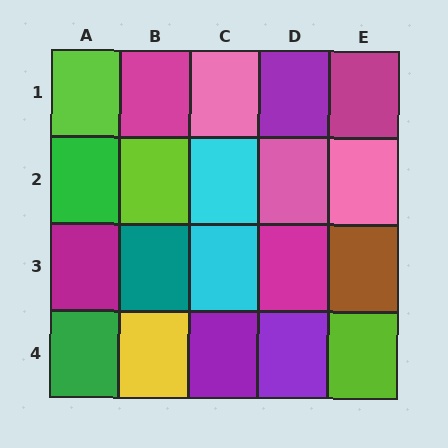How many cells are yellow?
1 cell is yellow.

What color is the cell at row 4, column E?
Lime.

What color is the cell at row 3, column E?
Brown.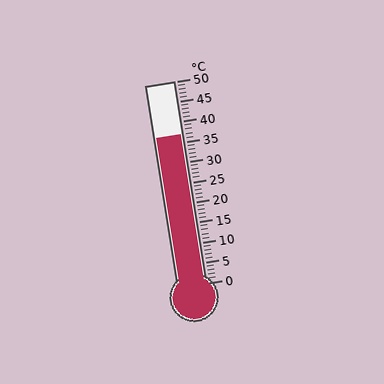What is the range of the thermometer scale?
The thermometer scale ranges from 0°C to 50°C.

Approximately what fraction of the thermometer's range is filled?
The thermometer is filled to approximately 75% of its range.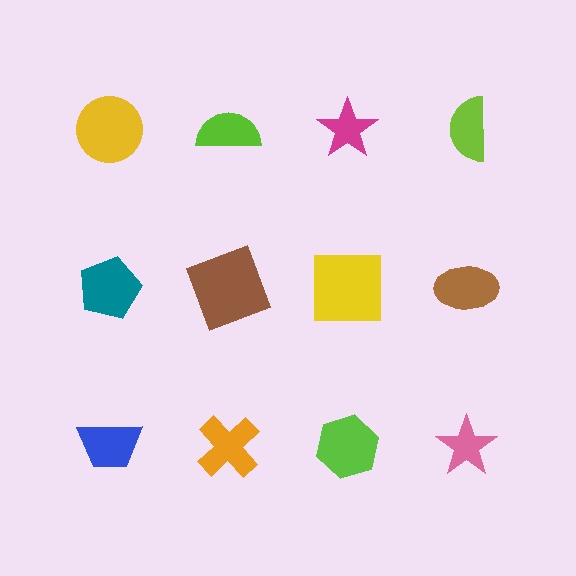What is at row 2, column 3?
A yellow square.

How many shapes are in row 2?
4 shapes.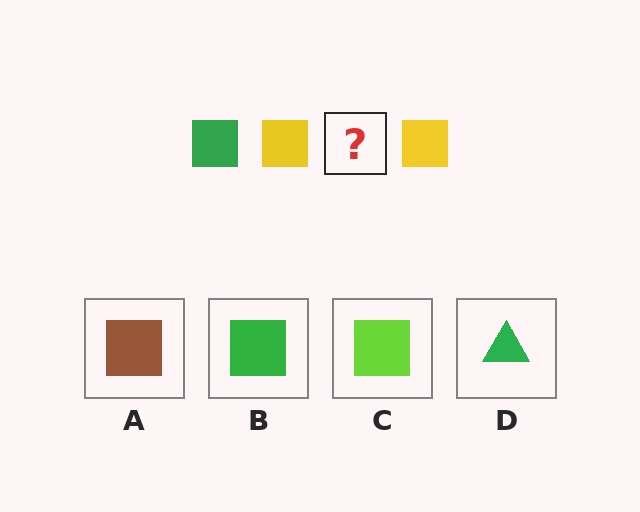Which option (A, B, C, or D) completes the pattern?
B.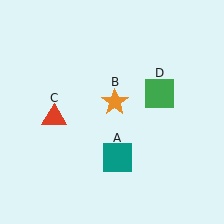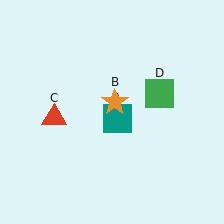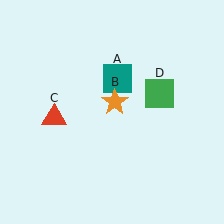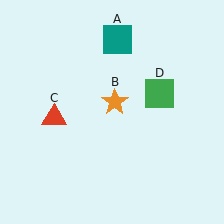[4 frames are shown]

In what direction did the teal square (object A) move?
The teal square (object A) moved up.